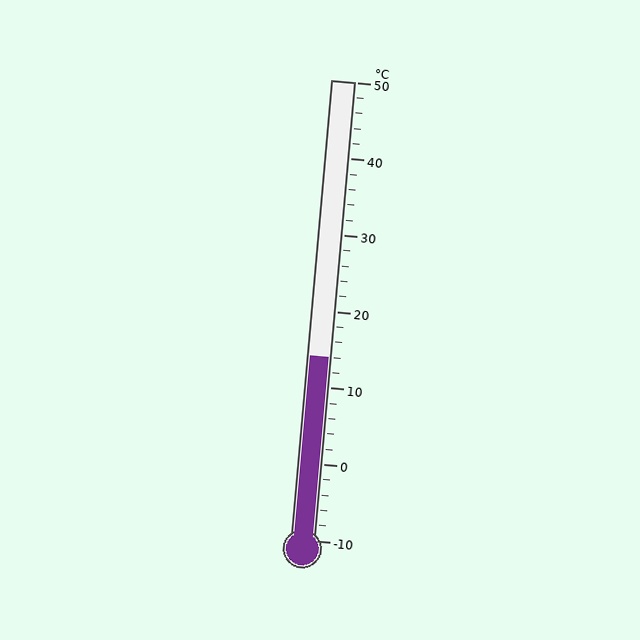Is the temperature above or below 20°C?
The temperature is below 20°C.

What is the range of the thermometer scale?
The thermometer scale ranges from -10°C to 50°C.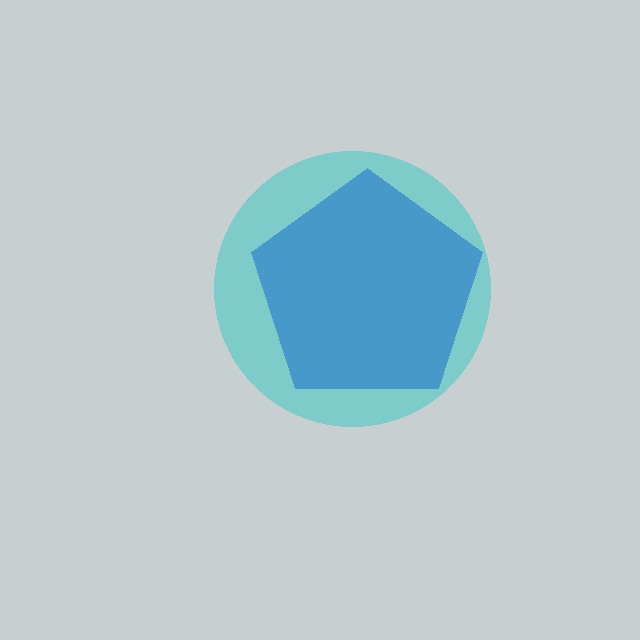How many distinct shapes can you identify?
There are 2 distinct shapes: a blue pentagon, a cyan circle.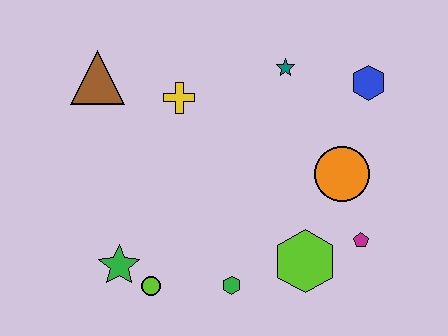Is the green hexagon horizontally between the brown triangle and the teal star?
Yes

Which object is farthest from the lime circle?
The blue hexagon is farthest from the lime circle.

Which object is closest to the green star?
The lime circle is closest to the green star.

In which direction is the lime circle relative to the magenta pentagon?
The lime circle is to the left of the magenta pentagon.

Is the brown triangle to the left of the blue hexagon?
Yes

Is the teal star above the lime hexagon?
Yes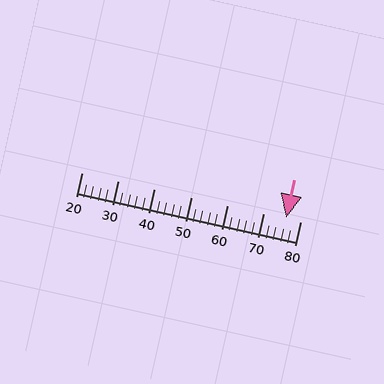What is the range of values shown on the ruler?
The ruler shows values from 20 to 80.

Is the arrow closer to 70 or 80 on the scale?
The arrow is closer to 80.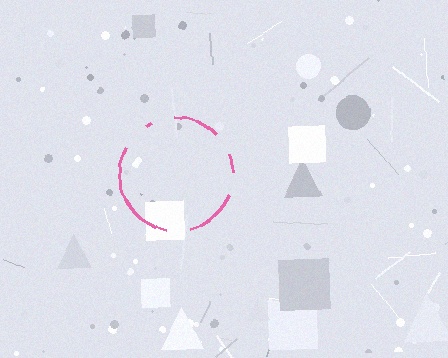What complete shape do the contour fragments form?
The contour fragments form a circle.